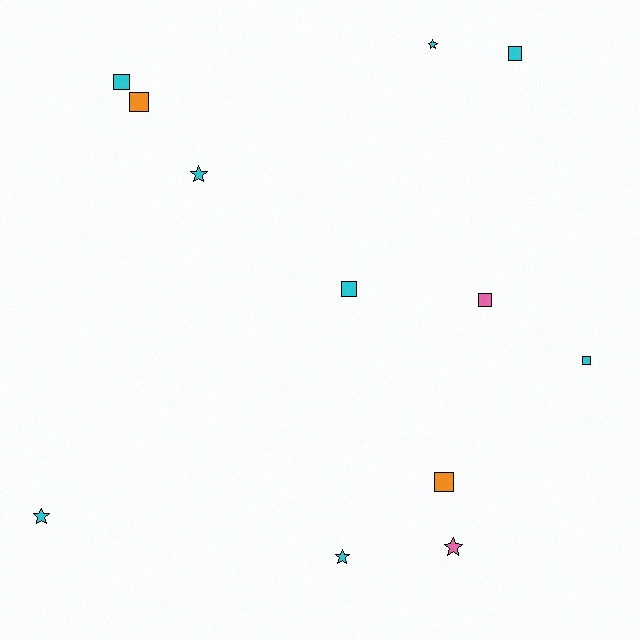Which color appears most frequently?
Cyan, with 8 objects.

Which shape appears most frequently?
Square, with 7 objects.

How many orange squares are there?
There are 2 orange squares.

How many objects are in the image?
There are 12 objects.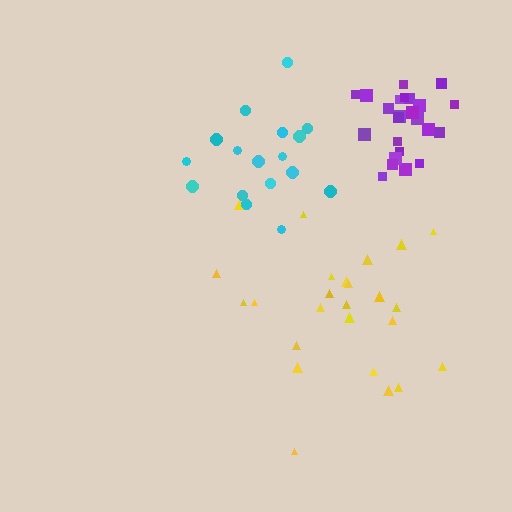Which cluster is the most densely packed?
Purple.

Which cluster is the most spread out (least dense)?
Yellow.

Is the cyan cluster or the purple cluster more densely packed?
Purple.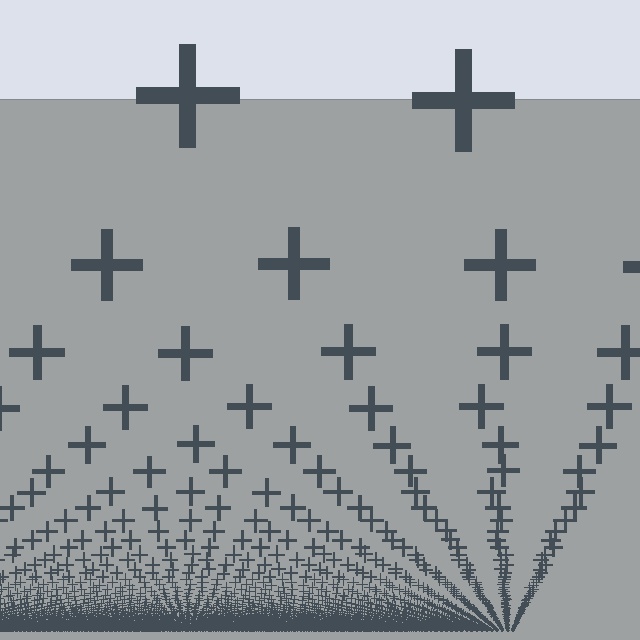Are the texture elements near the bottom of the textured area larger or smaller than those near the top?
Smaller. The gradient is inverted — elements near the bottom are smaller and denser.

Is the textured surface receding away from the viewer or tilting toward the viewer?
The surface appears to tilt toward the viewer. Texture elements get larger and sparser toward the top.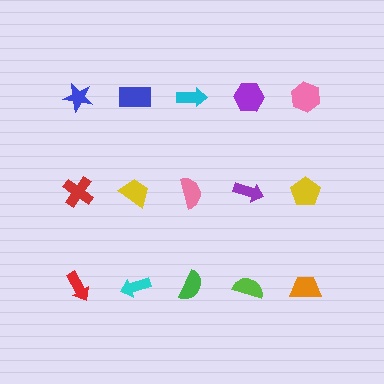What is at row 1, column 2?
A blue rectangle.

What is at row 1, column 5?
A pink hexagon.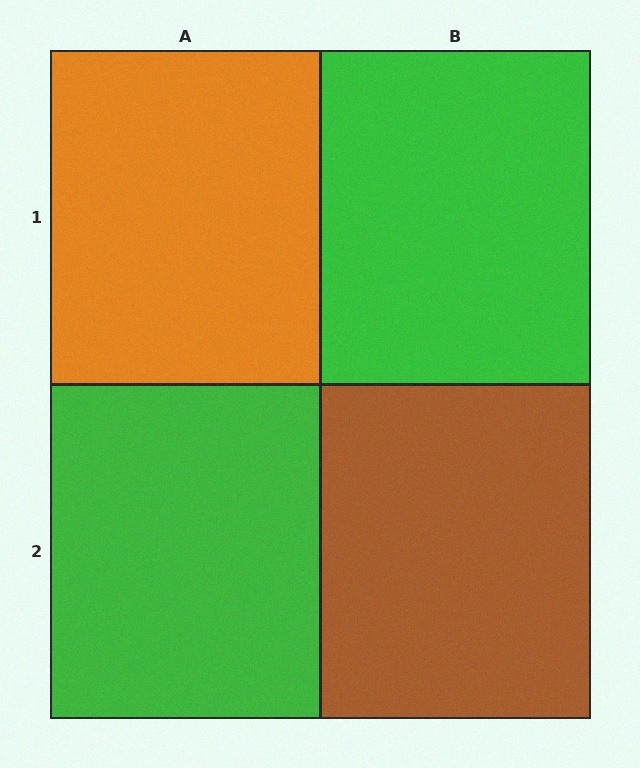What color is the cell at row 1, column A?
Orange.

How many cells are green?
2 cells are green.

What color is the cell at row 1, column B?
Green.